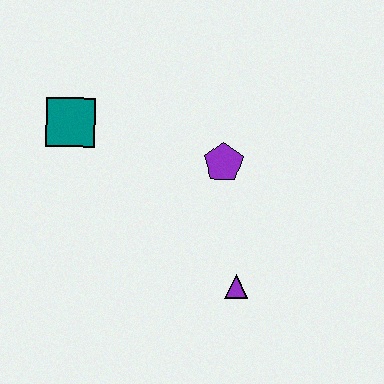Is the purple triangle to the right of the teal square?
Yes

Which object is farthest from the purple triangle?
The teal square is farthest from the purple triangle.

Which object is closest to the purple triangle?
The purple pentagon is closest to the purple triangle.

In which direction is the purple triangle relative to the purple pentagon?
The purple triangle is below the purple pentagon.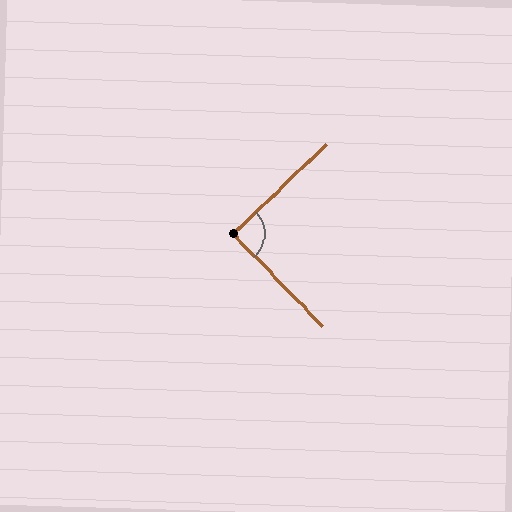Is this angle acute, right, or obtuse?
It is approximately a right angle.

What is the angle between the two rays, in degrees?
Approximately 90 degrees.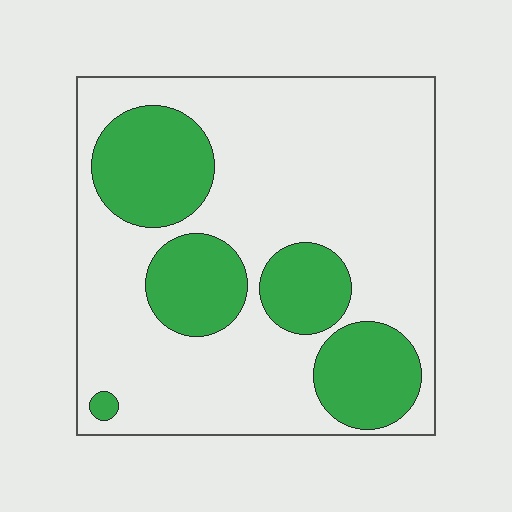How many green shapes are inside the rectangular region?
5.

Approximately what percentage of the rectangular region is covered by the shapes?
Approximately 30%.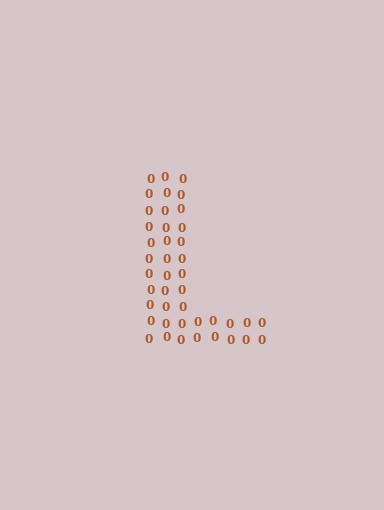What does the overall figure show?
The overall figure shows the letter L.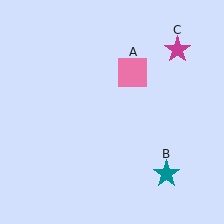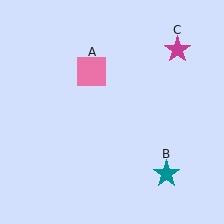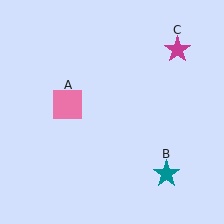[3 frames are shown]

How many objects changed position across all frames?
1 object changed position: pink square (object A).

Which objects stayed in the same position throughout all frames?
Teal star (object B) and magenta star (object C) remained stationary.